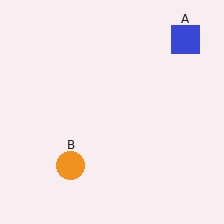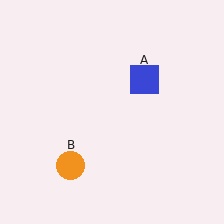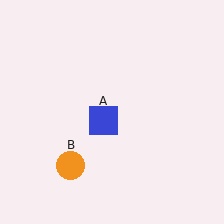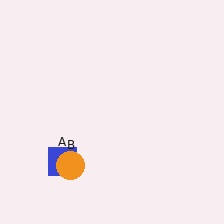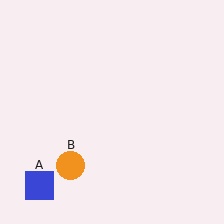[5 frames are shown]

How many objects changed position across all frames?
1 object changed position: blue square (object A).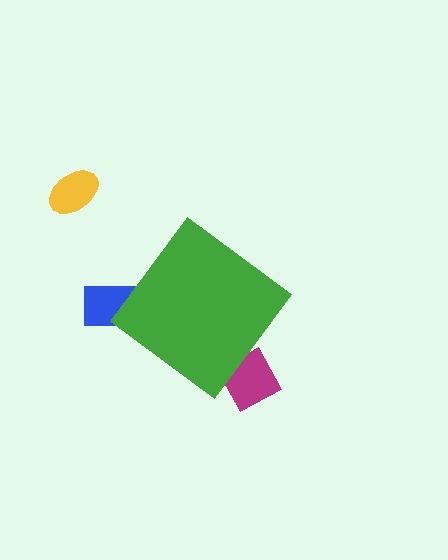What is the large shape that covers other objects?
A green diamond.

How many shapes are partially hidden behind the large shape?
2 shapes are partially hidden.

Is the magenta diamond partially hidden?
Yes, the magenta diamond is partially hidden behind the green diamond.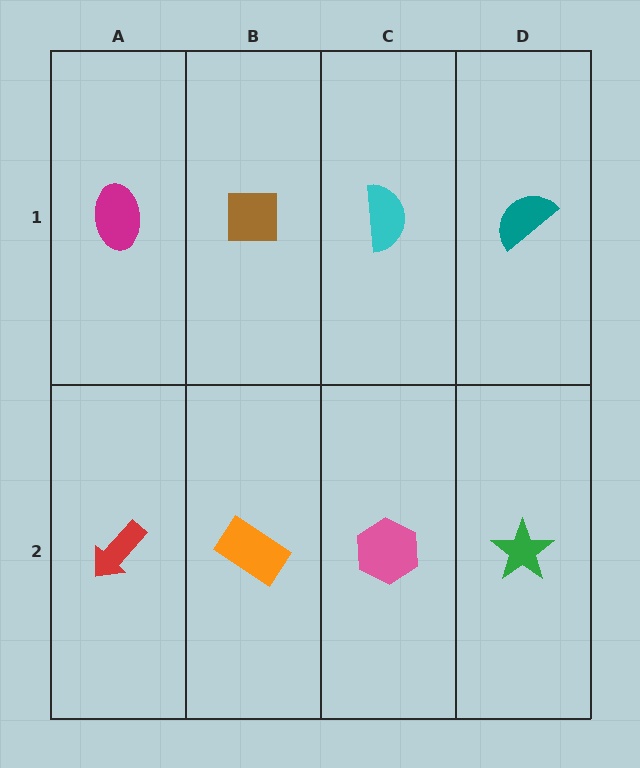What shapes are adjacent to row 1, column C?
A pink hexagon (row 2, column C), a brown square (row 1, column B), a teal semicircle (row 1, column D).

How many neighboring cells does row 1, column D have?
2.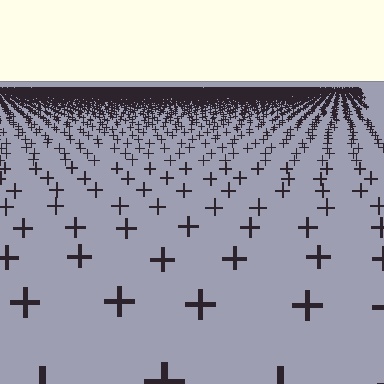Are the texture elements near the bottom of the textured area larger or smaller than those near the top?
Larger. Near the bottom, elements are closer to the viewer and appear at a bigger on-screen size.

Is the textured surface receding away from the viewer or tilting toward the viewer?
The surface is receding away from the viewer. Texture elements get smaller and denser toward the top.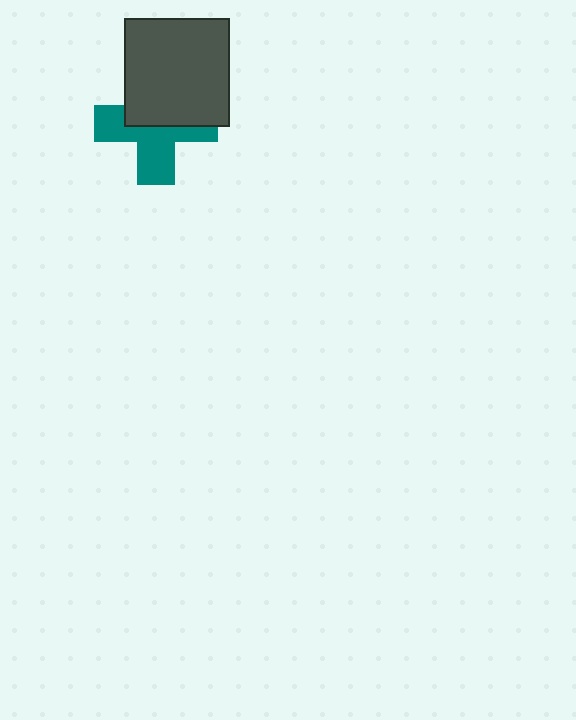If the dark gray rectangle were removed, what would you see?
You would see the complete teal cross.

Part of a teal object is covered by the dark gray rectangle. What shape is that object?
It is a cross.